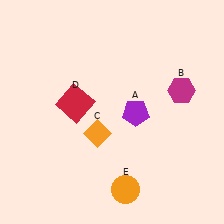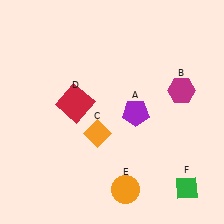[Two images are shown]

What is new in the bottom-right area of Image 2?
A green diamond (F) was added in the bottom-right area of Image 2.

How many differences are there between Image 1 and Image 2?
There is 1 difference between the two images.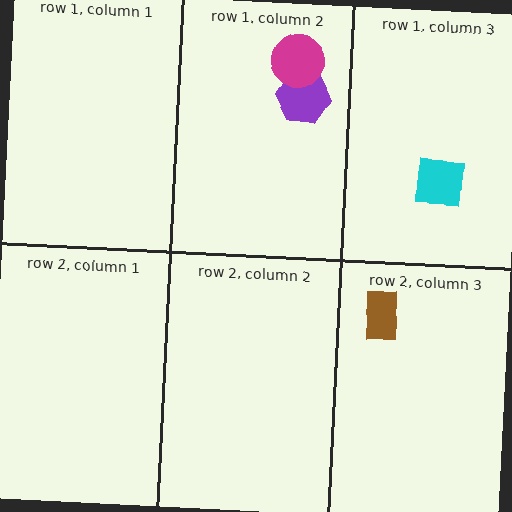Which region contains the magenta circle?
The row 1, column 2 region.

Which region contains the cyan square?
The row 1, column 3 region.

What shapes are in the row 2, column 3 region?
The brown rectangle.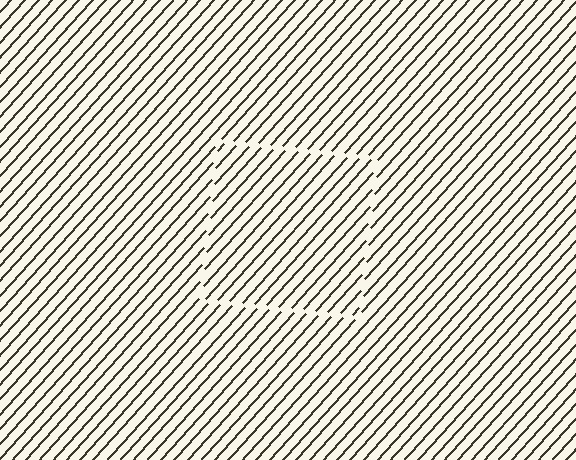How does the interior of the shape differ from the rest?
The interior of the shape contains the same grating, shifted by half a period — the contour is defined by the phase discontinuity where line-ends from the inner and outer gratings abut.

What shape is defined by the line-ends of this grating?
An illusory square. The interior of the shape contains the same grating, shifted by half a period — the contour is defined by the phase discontinuity where line-ends from the inner and outer gratings abut.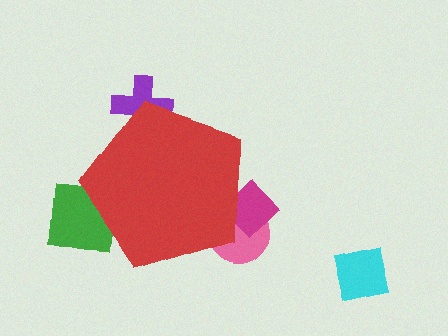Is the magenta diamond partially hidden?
Yes, the magenta diamond is partially hidden behind the red pentagon.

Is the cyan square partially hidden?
No, the cyan square is fully visible.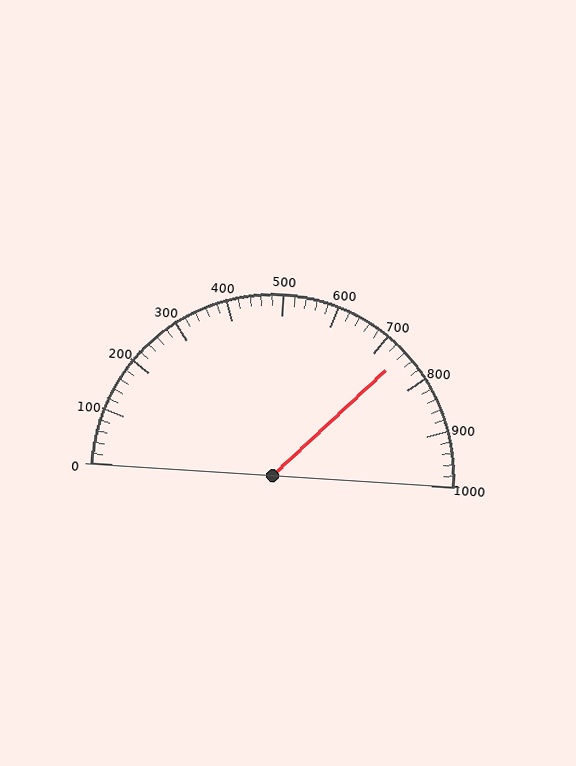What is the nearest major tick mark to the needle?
The nearest major tick mark is 700.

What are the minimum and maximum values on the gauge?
The gauge ranges from 0 to 1000.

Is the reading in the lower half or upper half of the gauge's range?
The reading is in the upper half of the range (0 to 1000).